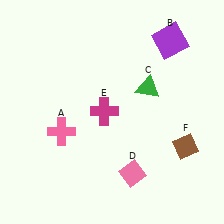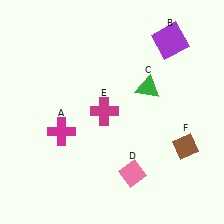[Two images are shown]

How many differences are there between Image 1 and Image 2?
There is 1 difference between the two images.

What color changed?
The cross (A) changed from pink in Image 1 to magenta in Image 2.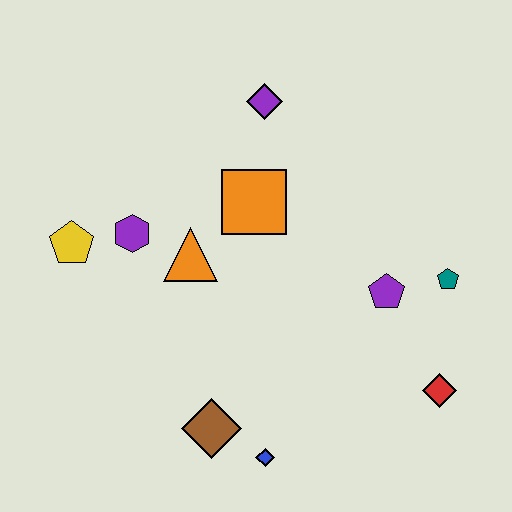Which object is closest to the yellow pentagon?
The purple hexagon is closest to the yellow pentagon.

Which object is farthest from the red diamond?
The yellow pentagon is farthest from the red diamond.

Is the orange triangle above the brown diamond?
Yes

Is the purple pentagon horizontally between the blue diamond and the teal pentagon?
Yes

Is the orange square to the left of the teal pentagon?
Yes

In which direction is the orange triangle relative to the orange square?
The orange triangle is to the left of the orange square.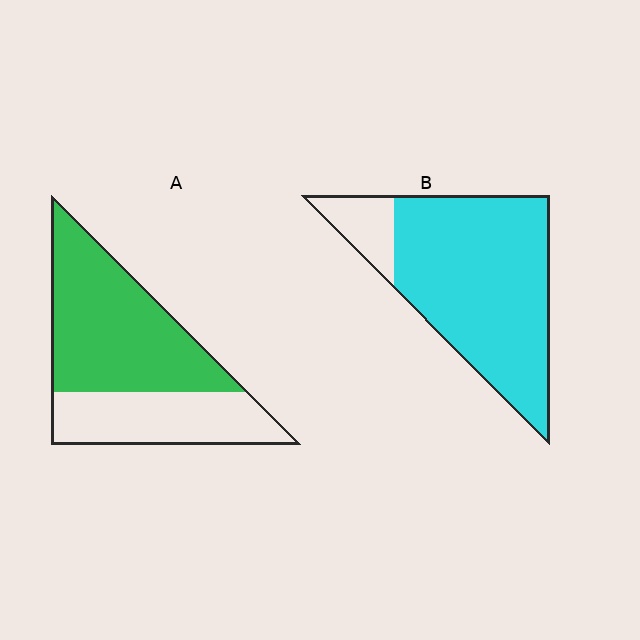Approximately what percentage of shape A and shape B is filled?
A is approximately 60% and B is approximately 85%.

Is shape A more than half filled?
Yes.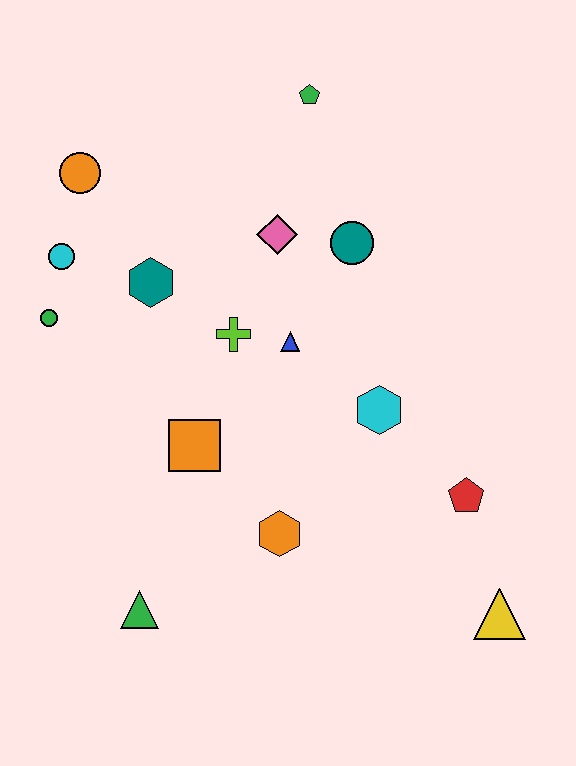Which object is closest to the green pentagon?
The pink diamond is closest to the green pentagon.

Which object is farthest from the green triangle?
The green pentagon is farthest from the green triangle.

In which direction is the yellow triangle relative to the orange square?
The yellow triangle is to the right of the orange square.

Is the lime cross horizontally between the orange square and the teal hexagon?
No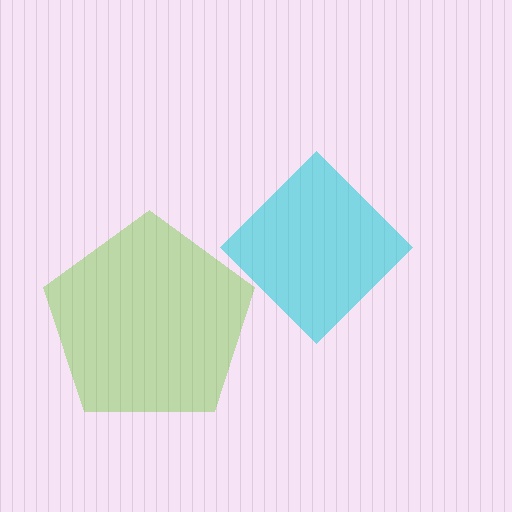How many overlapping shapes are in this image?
There are 2 overlapping shapes in the image.